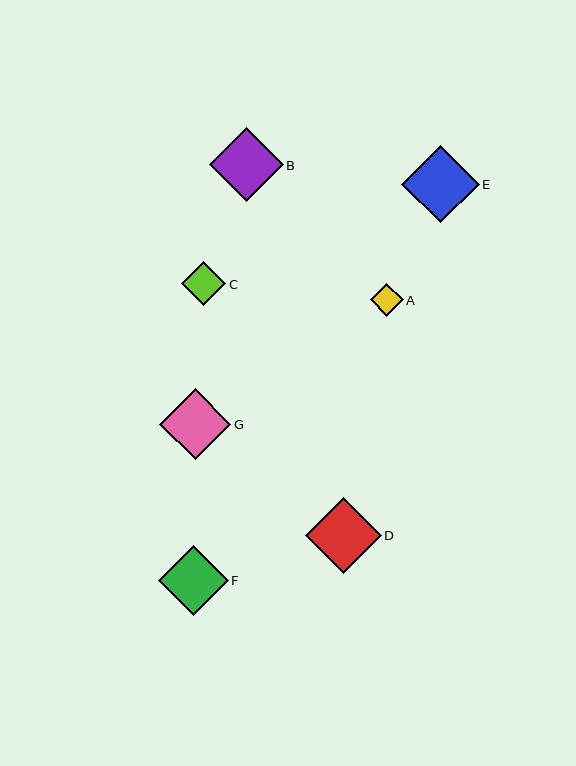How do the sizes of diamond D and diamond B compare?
Diamond D and diamond B are approximately the same size.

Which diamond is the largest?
Diamond E is the largest with a size of approximately 77 pixels.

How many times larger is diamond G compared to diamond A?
Diamond G is approximately 2.2 times the size of diamond A.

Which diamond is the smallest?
Diamond A is the smallest with a size of approximately 33 pixels.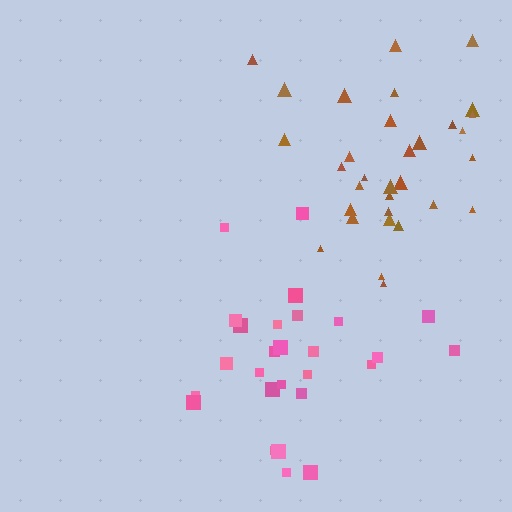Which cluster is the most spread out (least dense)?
Pink.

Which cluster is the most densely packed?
Brown.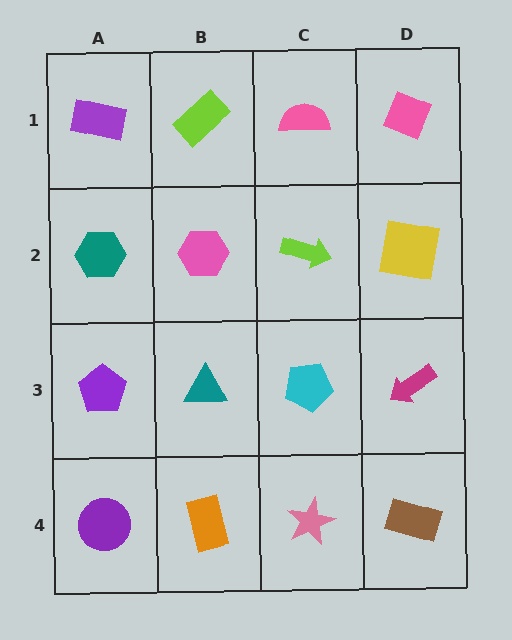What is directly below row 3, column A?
A purple circle.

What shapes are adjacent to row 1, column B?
A pink hexagon (row 2, column B), a purple rectangle (row 1, column A), a pink semicircle (row 1, column C).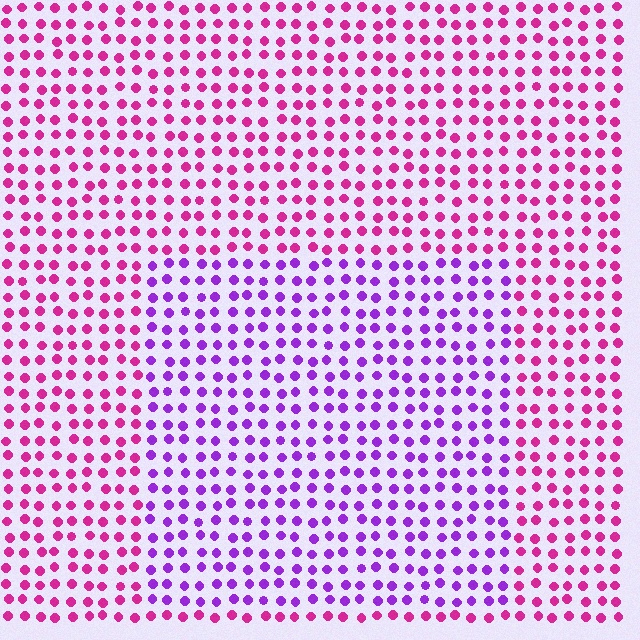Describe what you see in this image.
The image is filled with small magenta elements in a uniform arrangement. A rectangle-shaped region is visible where the elements are tinted to a slightly different hue, forming a subtle color boundary.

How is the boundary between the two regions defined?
The boundary is defined purely by a slight shift in hue (about 43 degrees). Spacing, size, and orientation are identical on both sides.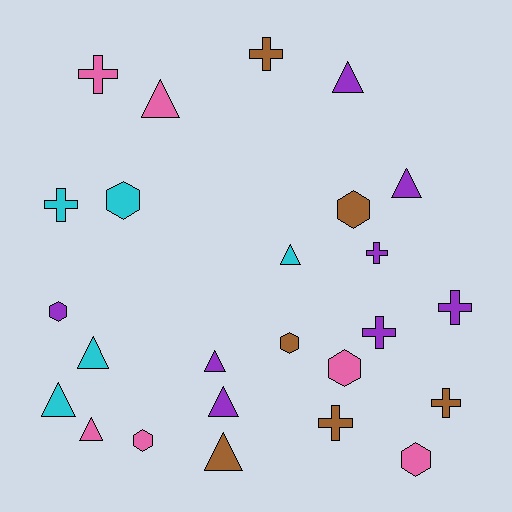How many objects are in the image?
There are 25 objects.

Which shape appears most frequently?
Triangle, with 10 objects.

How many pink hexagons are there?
There are 3 pink hexagons.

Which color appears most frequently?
Purple, with 8 objects.